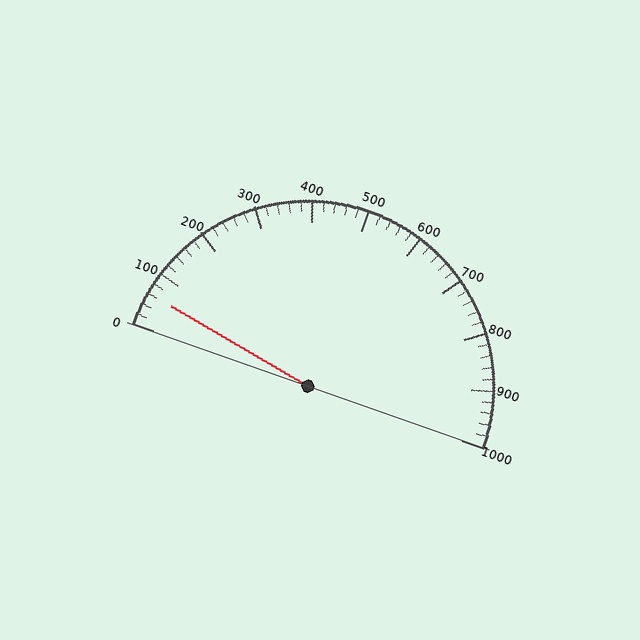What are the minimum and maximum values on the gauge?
The gauge ranges from 0 to 1000.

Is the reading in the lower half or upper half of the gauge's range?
The reading is in the lower half of the range (0 to 1000).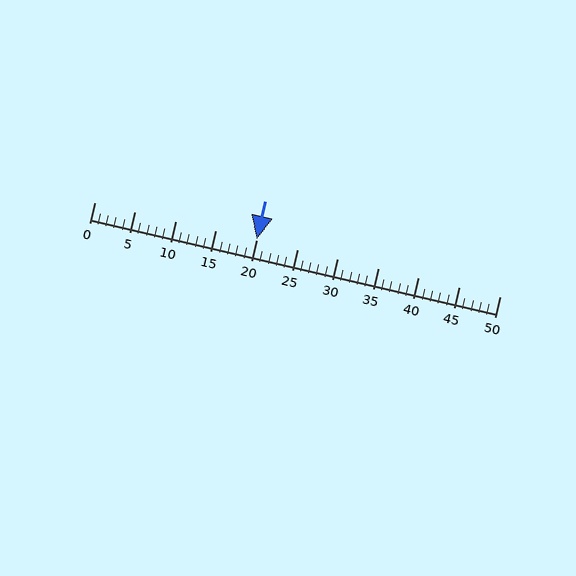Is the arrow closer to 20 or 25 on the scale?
The arrow is closer to 20.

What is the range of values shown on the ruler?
The ruler shows values from 0 to 50.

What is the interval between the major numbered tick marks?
The major tick marks are spaced 5 units apart.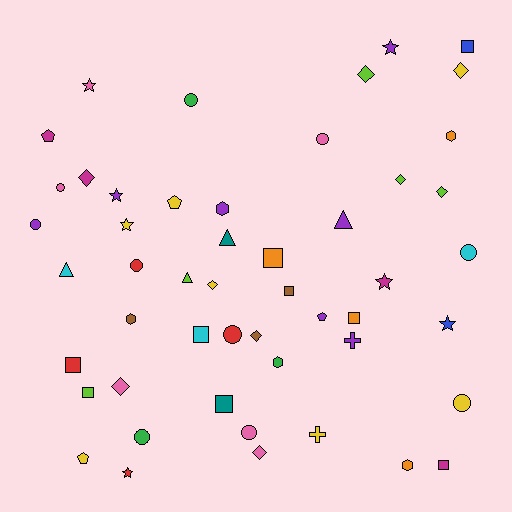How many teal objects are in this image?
There are 2 teal objects.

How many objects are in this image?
There are 50 objects.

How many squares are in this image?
There are 9 squares.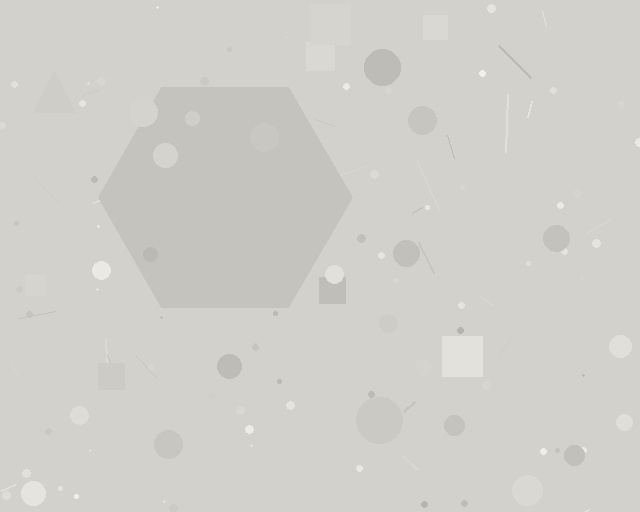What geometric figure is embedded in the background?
A hexagon is embedded in the background.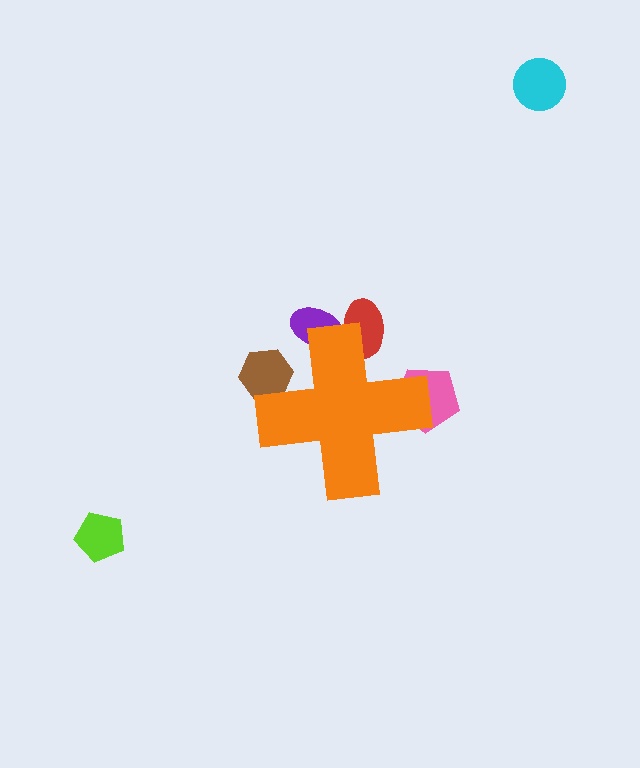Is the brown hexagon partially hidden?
Yes, the brown hexagon is partially hidden behind the orange cross.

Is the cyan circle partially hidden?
No, the cyan circle is fully visible.